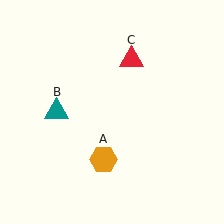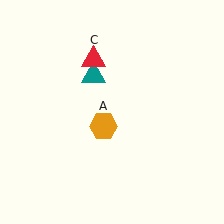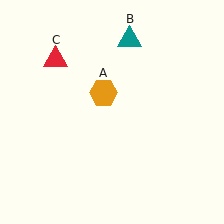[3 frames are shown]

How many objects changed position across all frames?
3 objects changed position: orange hexagon (object A), teal triangle (object B), red triangle (object C).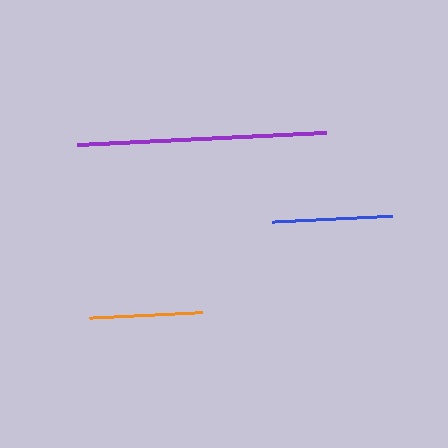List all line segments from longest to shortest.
From longest to shortest: purple, blue, orange.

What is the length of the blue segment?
The blue segment is approximately 120 pixels long.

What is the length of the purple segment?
The purple segment is approximately 248 pixels long.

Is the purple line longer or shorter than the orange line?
The purple line is longer than the orange line.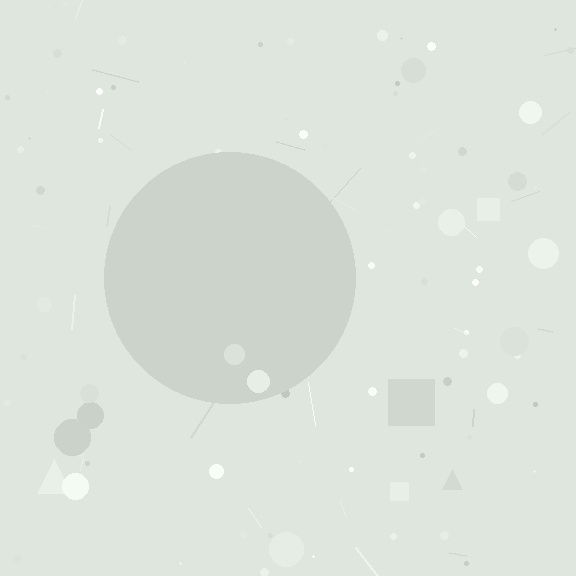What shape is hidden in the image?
A circle is hidden in the image.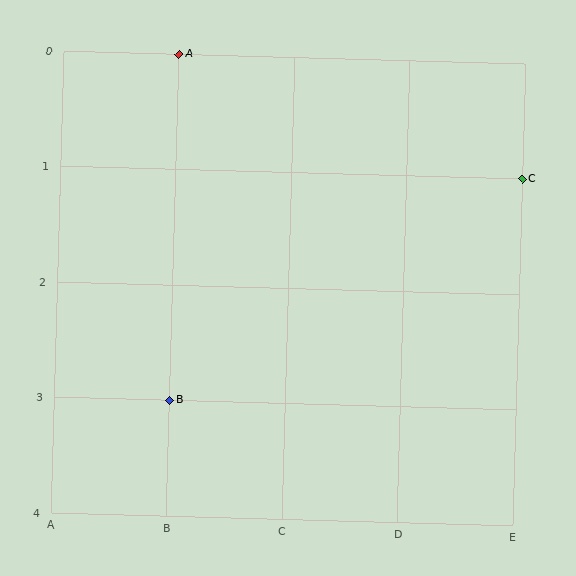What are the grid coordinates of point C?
Point C is at grid coordinates (E, 1).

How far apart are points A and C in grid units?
Points A and C are 3 columns and 1 row apart (about 3.2 grid units diagonally).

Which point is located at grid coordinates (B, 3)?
Point B is at (B, 3).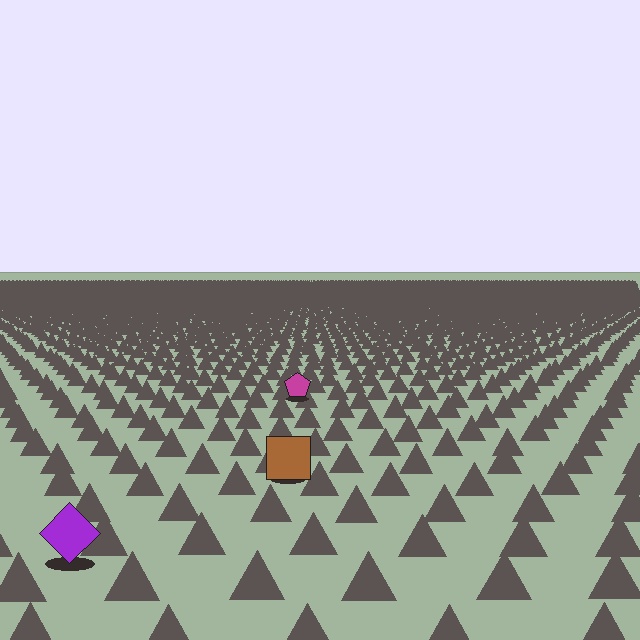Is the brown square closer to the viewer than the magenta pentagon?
Yes. The brown square is closer — you can tell from the texture gradient: the ground texture is coarser near it.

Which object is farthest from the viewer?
The magenta pentagon is farthest from the viewer. It appears smaller and the ground texture around it is denser.